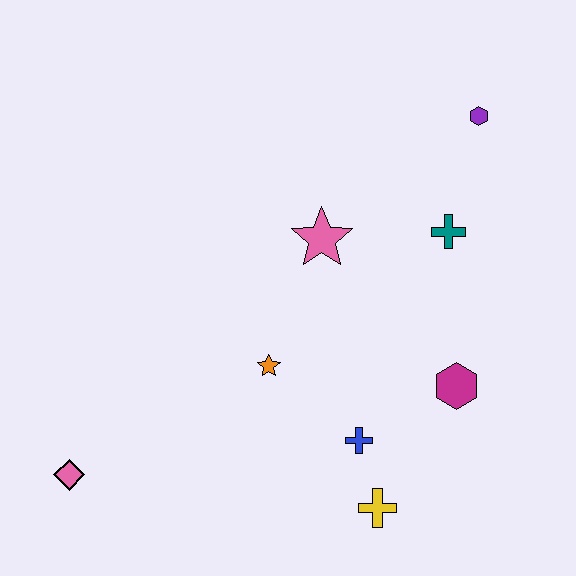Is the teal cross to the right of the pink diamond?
Yes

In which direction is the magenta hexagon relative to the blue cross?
The magenta hexagon is to the right of the blue cross.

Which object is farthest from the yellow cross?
The purple hexagon is farthest from the yellow cross.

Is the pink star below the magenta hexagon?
No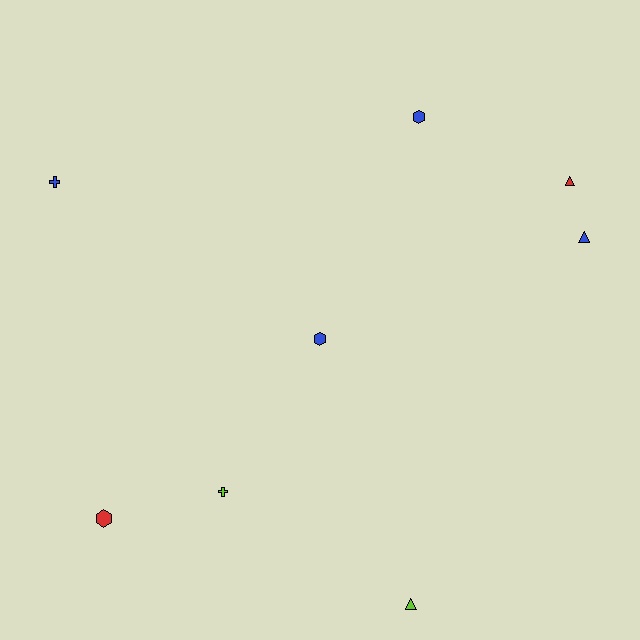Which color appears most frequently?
Blue, with 4 objects.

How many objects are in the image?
There are 8 objects.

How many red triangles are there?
There is 1 red triangle.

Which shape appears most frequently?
Triangle, with 3 objects.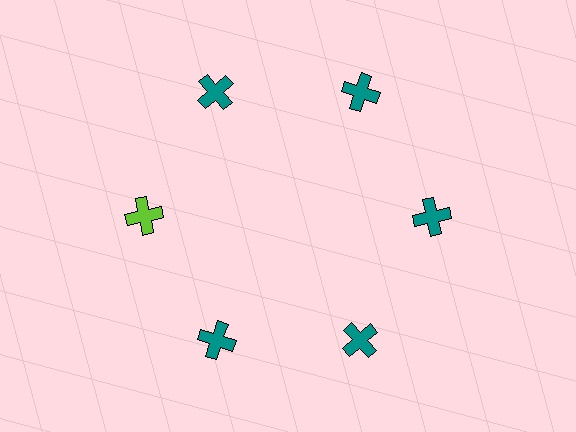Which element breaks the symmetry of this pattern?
The lime cross at roughly the 9 o'clock position breaks the symmetry. All other shapes are teal crosses.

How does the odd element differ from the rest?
It has a different color: lime instead of teal.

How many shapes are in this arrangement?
There are 6 shapes arranged in a ring pattern.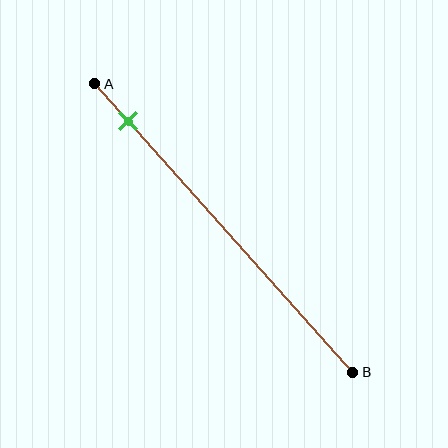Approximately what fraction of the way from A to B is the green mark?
The green mark is approximately 15% of the way from A to B.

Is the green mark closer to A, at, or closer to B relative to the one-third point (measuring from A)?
The green mark is closer to point A than the one-third point of segment AB.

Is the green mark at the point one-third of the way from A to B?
No, the mark is at about 15% from A, not at the 33% one-third point.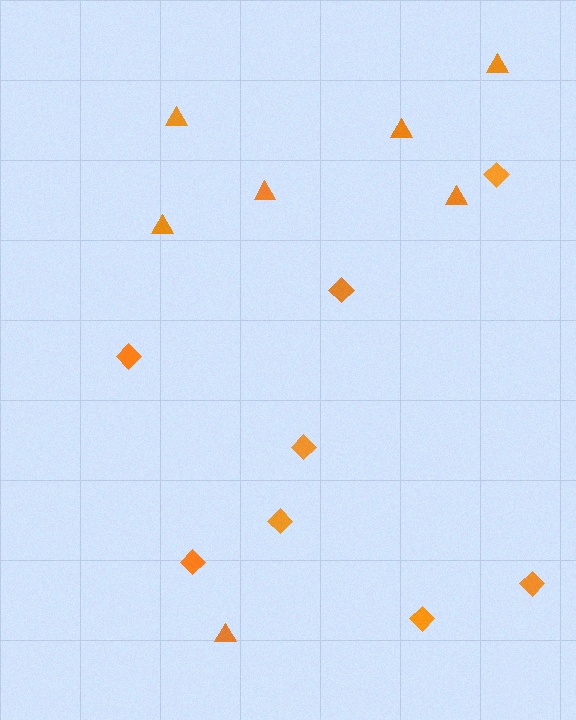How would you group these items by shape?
There are 2 groups: one group of diamonds (8) and one group of triangles (7).